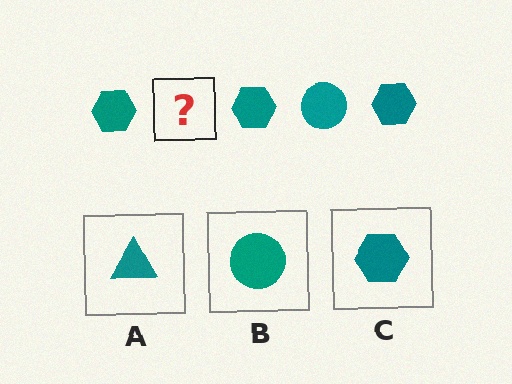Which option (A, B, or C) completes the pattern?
B.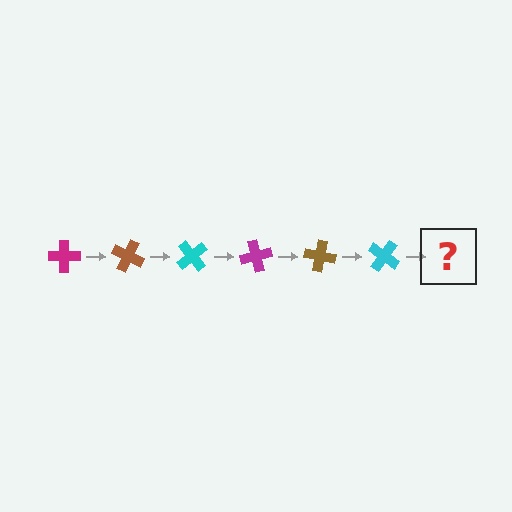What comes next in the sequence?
The next element should be a magenta cross, rotated 150 degrees from the start.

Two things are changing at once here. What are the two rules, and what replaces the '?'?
The two rules are that it rotates 25 degrees each step and the color cycles through magenta, brown, and cyan. The '?' should be a magenta cross, rotated 150 degrees from the start.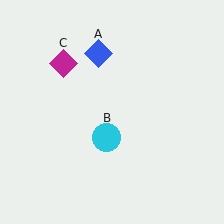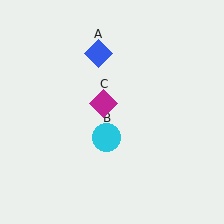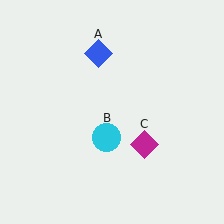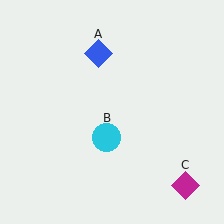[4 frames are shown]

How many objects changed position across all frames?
1 object changed position: magenta diamond (object C).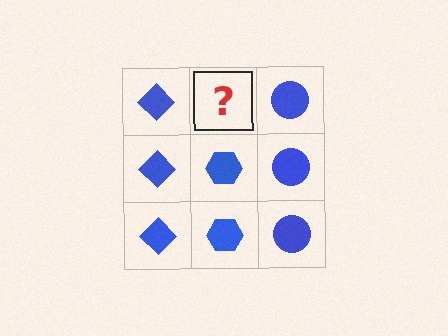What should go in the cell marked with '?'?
The missing cell should contain a blue hexagon.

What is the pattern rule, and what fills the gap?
The rule is that each column has a consistent shape. The gap should be filled with a blue hexagon.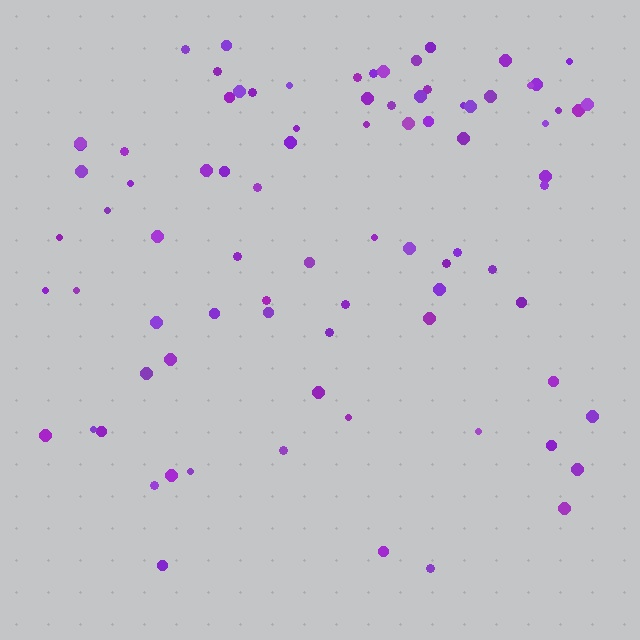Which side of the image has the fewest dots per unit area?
The bottom.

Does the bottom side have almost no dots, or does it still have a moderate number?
Still a moderate number, just noticeably fewer than the top.